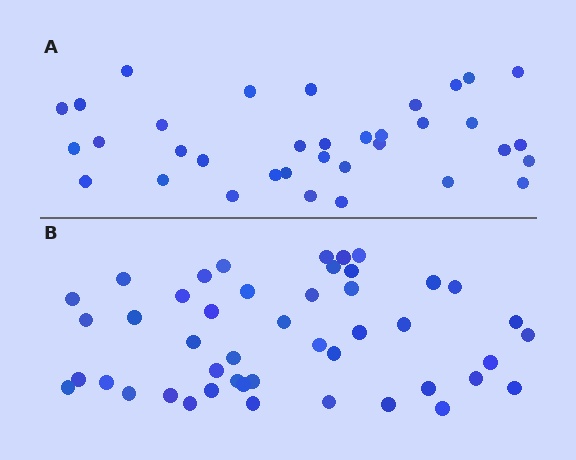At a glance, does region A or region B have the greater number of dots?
Region B (the bottom region) has more dots.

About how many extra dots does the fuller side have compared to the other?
Region B has roughly 12 or so more dots than region A.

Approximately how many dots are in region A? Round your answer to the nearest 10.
About 40 dots. (The exact count is 35, which rounds to 40.)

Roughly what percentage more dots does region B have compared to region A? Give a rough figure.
About 30% more.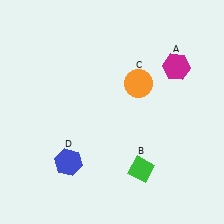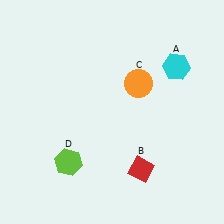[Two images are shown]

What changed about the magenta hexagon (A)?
In Image 1, A is magenta. In Image 2, it changed to cyan.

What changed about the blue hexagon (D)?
In Image 1, D is blue. In Image 2, it changed to lime.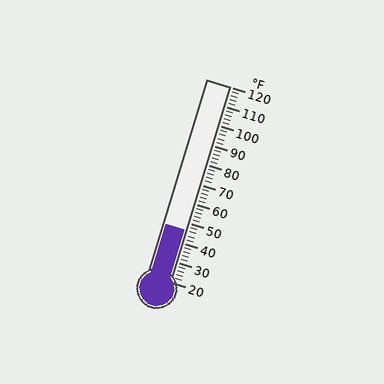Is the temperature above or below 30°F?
The temperature is above 30°F.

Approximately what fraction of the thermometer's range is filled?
The thermometer is filled to approximately 25% of its range.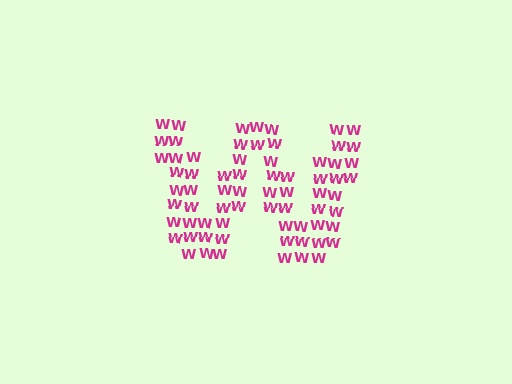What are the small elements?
The small elements are letter W's.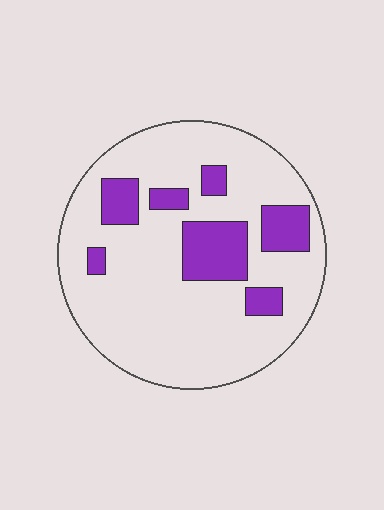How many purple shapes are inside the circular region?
7.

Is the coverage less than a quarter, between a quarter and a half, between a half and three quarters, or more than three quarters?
Less than a quarter.